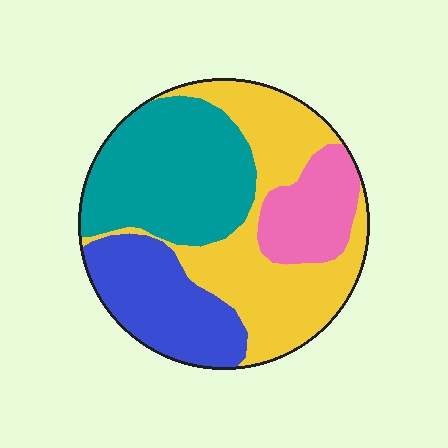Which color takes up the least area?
Pink, at roughly 15%.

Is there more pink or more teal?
Teal.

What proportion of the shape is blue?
Blue covers around 20% of the shape.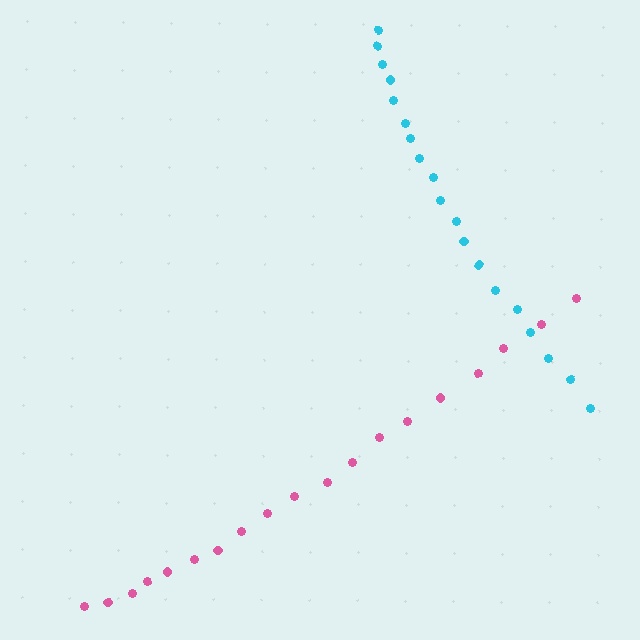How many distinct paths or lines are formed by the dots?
There are 2 distinct paths.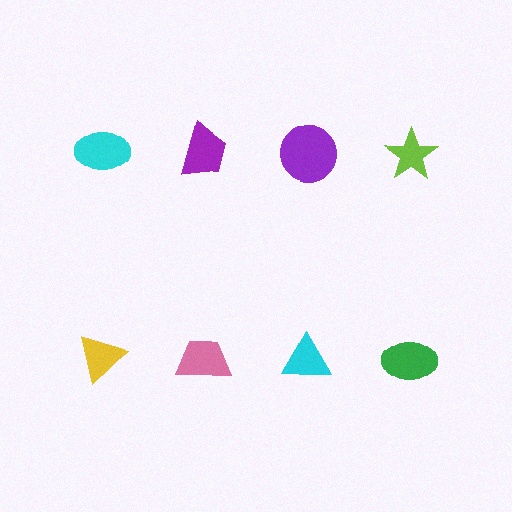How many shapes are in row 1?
4 shapes.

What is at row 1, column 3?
A purple circle.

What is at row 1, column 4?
A lime star.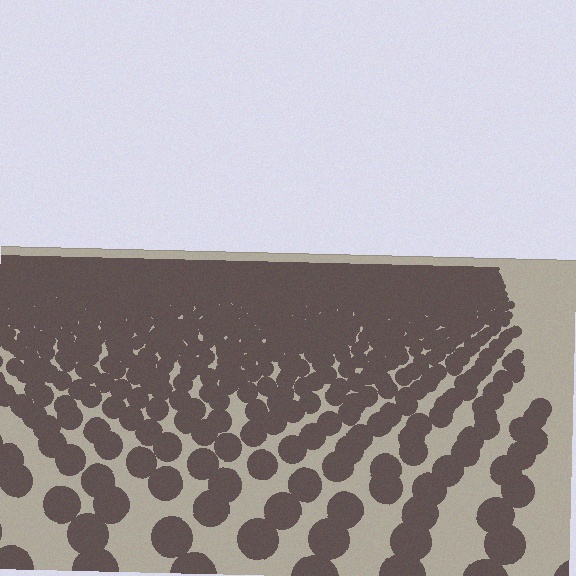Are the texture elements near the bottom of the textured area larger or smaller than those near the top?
Larger. Near the bottom, elements are closer to the viewer and appear at a bigger on-screen size.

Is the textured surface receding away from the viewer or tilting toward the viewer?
The surface is receding away from the viewer. Texture elements get smaller and denser toward the top.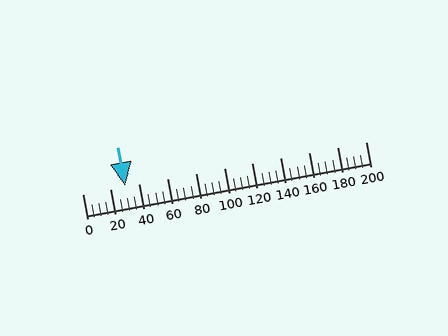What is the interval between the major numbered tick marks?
The major tick marks are spaced 20 units apart.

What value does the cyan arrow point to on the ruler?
The cyan arrow points to approximately 30.